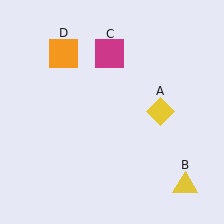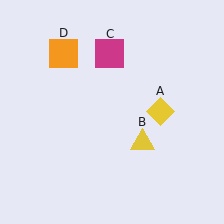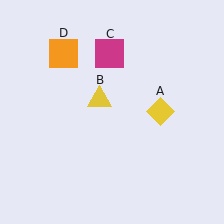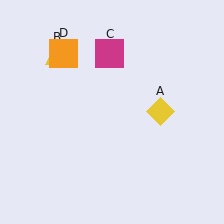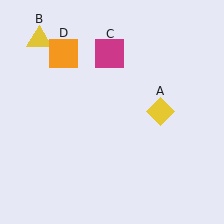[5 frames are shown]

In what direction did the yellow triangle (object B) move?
The yellow triangle (object B) moved up and to the left.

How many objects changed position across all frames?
1 object changed position: yellow triangle (object B).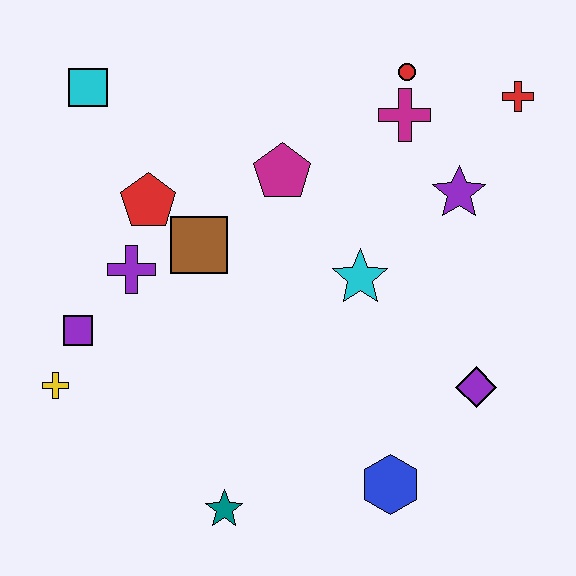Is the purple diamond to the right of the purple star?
Yes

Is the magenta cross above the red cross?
No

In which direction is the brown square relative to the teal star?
The brown square is above the teal star.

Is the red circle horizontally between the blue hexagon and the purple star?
Yes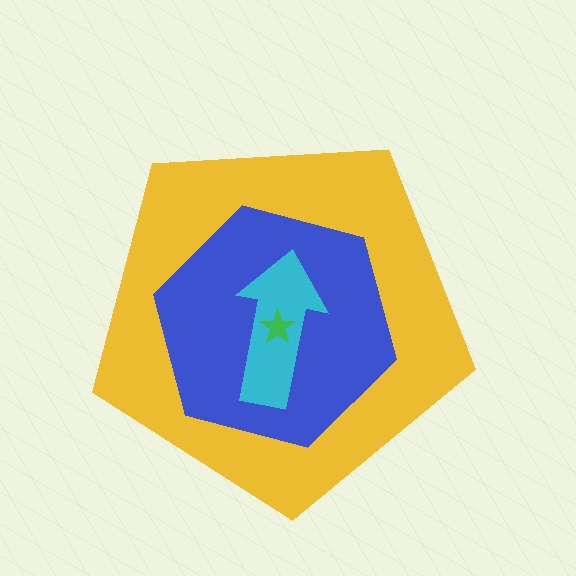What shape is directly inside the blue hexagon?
The cyan arrow.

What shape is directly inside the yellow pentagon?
The blue hexagon.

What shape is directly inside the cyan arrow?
The green star.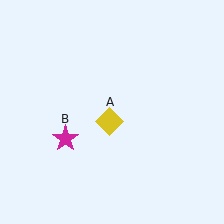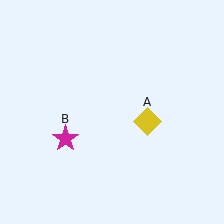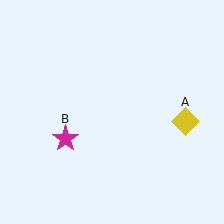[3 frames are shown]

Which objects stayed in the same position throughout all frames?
Magenta star (object B) remained stationary.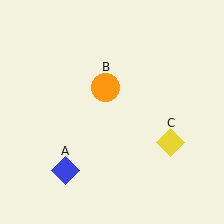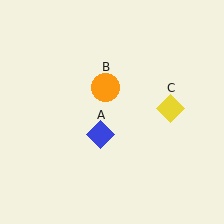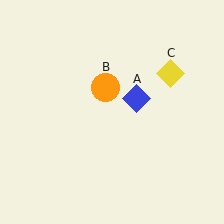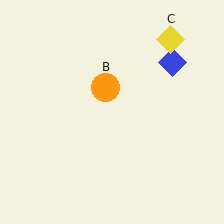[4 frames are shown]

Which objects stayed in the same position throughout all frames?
Orange circle (object B) remained stationary.